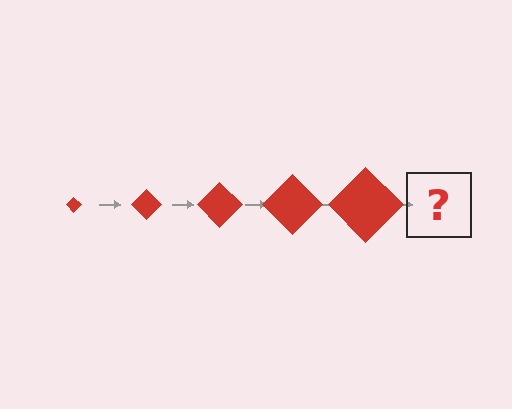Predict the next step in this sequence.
The next step is a red diamond, larger than the previous one.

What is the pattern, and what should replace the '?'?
The pattern is that the diamond gets progressively larger each step. The '?' should be a red diamond, larger than the previous one.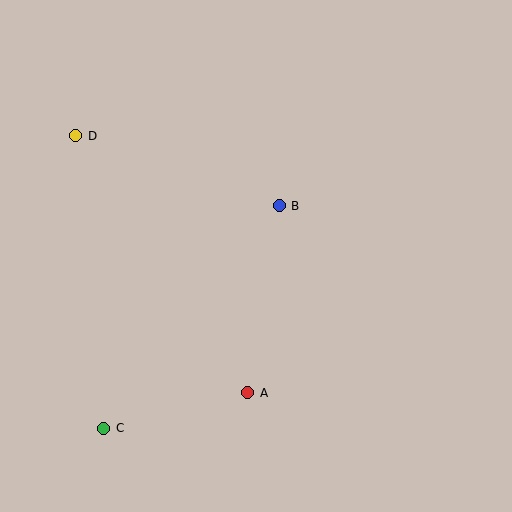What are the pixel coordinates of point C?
Point C is at (104, 428).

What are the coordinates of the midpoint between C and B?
The midpoint between C and B is at (192, 317).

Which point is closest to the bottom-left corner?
Point C is closest to the bottom-left corner.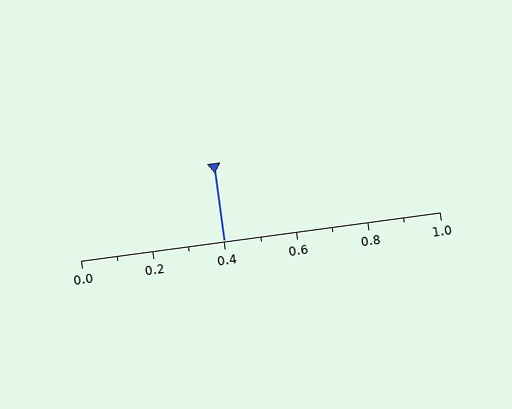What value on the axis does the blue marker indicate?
The marker indicates approximately 0.4.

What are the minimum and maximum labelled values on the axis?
The axis runs from 0.0 to 1.0.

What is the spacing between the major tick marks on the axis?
The major ticks are spaced 0.2 apart.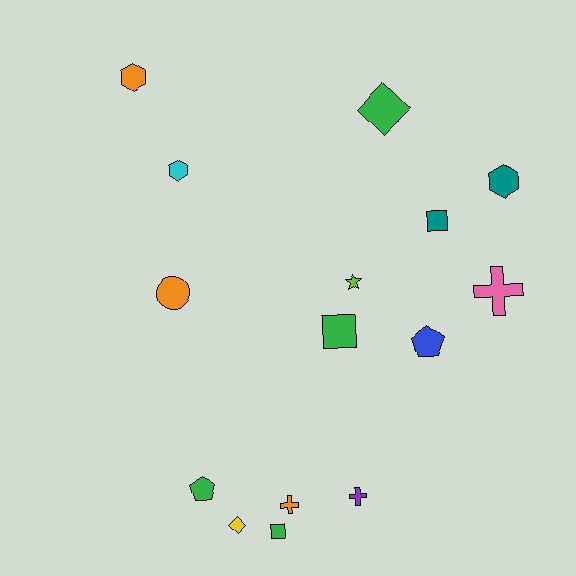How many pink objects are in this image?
There is 1 pink object.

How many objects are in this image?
There are 15 objects.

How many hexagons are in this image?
There are 3 hexagons.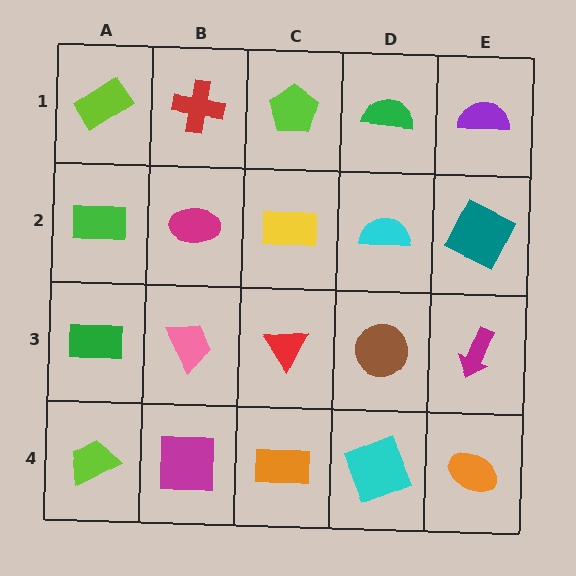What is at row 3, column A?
A green rectangle.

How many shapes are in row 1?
5 shapes.